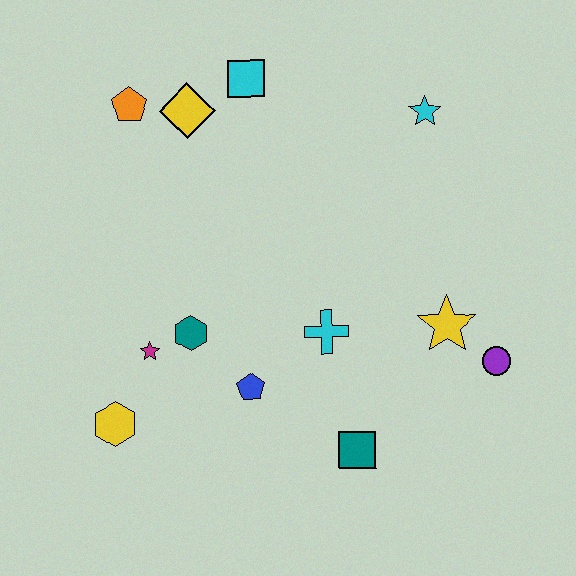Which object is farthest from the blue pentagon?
The cyan star is farthest from the blue pentagon.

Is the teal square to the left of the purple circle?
Yes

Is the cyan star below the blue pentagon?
No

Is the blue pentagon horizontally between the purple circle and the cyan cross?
No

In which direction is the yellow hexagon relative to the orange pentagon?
The yellow hexagon is below the orange pentagon.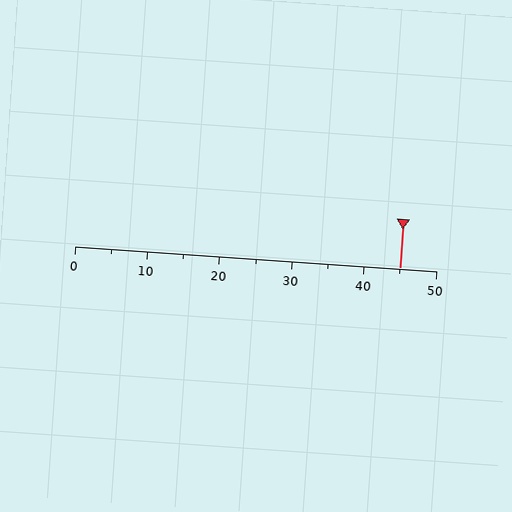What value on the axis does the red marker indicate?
The marker indicates approximately 45.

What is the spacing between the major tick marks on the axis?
The major ticks are spaced 10 apart.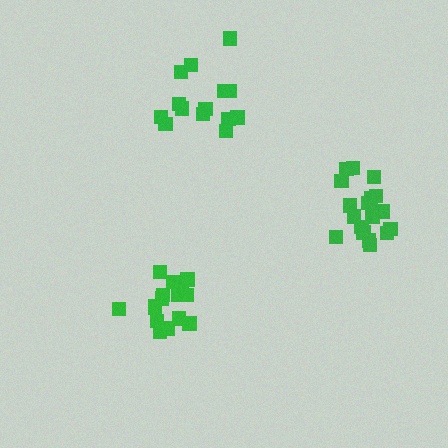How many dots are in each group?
Group 1: 16 dots, Group 2: 18 dots, Group 3: 15 dots (49 total).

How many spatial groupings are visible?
There are 3 spatial groupings.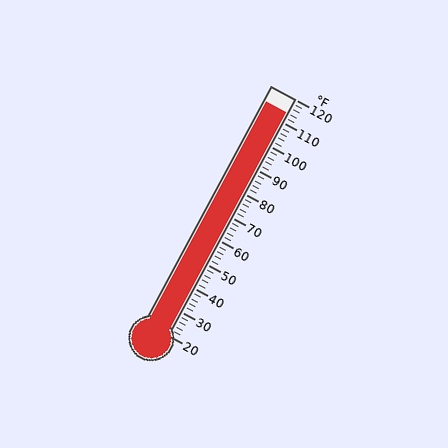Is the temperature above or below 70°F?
The temperature is above 70°F.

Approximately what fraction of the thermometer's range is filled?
The thermometer is filled to approximately 95% of its range.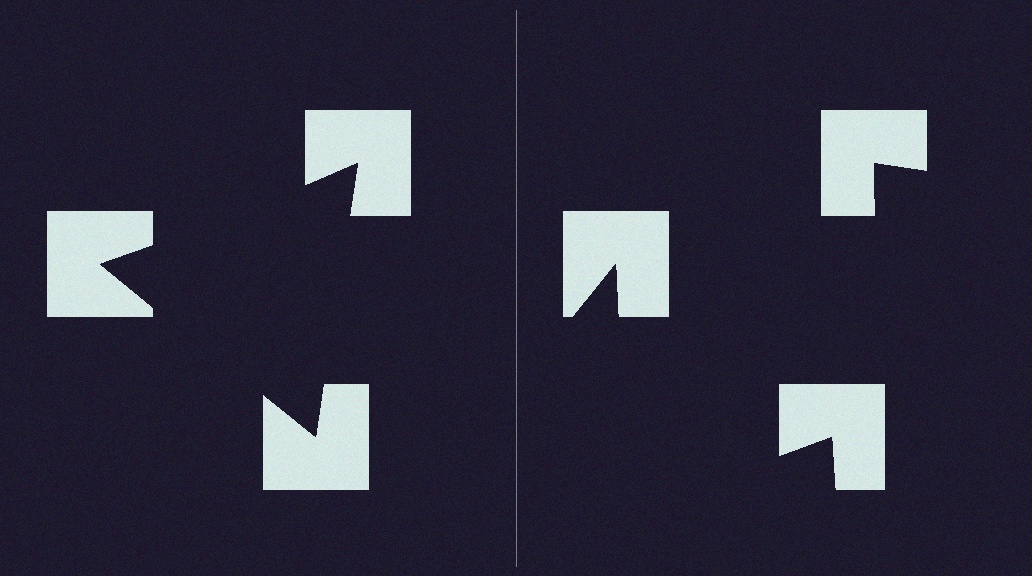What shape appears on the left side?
An illusory triangle.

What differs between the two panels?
The notched squares are positioned identically on both sides; only the wedge orientations differ. On the left they align to a triangle; on the right they are misaligned.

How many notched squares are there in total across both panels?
6 — 3 on each side.